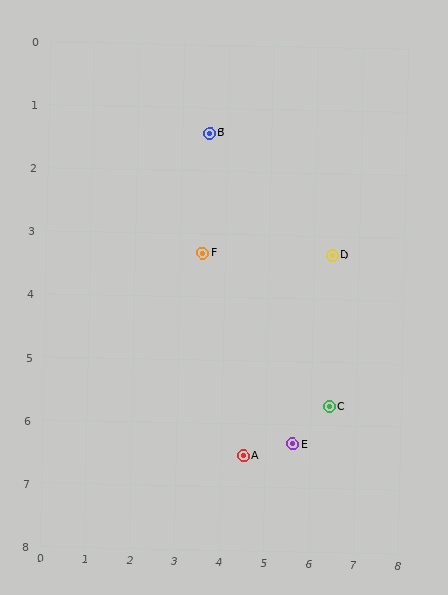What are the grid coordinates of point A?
Point A is at approximately (4.5, 6.5).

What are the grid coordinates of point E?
Point E is at approximately (5.6, 6.3).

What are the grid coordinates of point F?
Point F is at approximately (3.5, 3.3).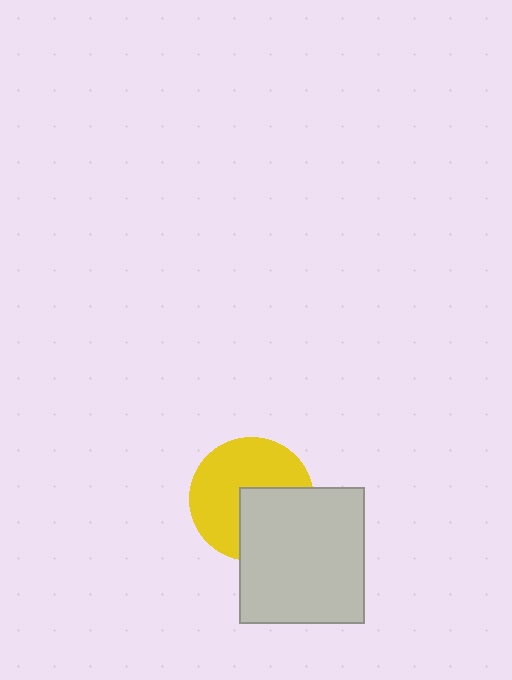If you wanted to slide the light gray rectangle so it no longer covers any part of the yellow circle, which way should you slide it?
Slide it toward the lower-right — that is the most direct way to separate the two shapes.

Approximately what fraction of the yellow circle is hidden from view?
Roughly 38% of the yellow circle is hidden behind the light gray rectangle.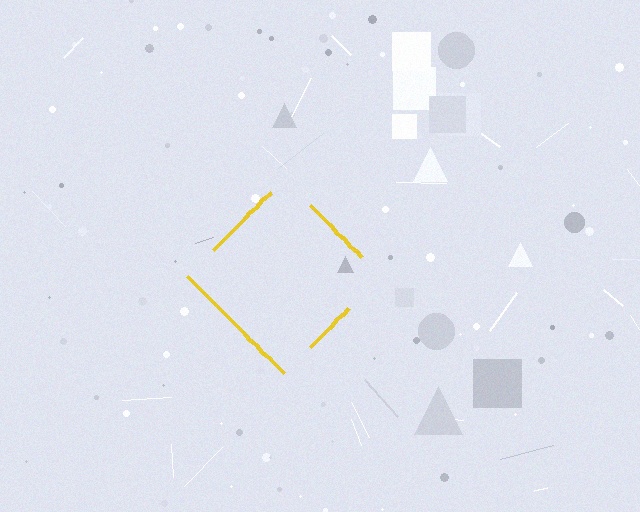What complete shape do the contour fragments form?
The contour fragments form a diamond.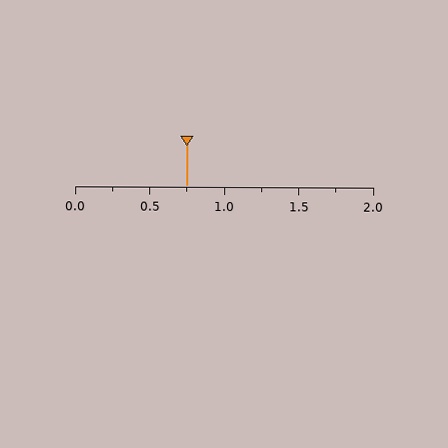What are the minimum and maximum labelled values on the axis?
The axis runs from 0.0 to 2.0.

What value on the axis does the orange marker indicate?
The marker indicates approximately 0.75.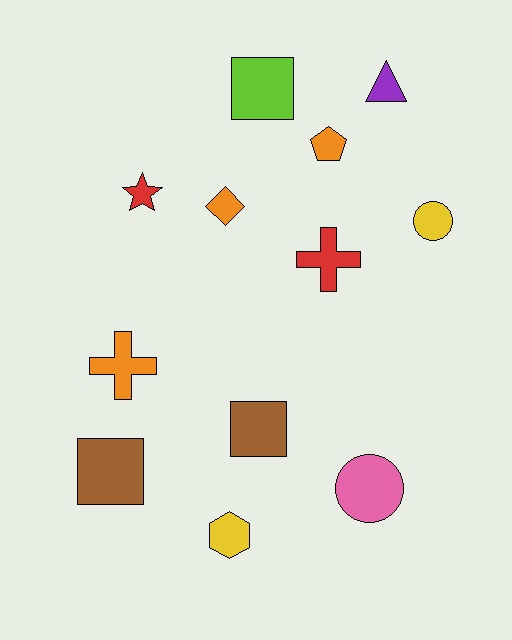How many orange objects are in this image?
There are 3 orange objects.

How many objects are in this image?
There are 12 objects.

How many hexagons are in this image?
There is 1 hexagon.